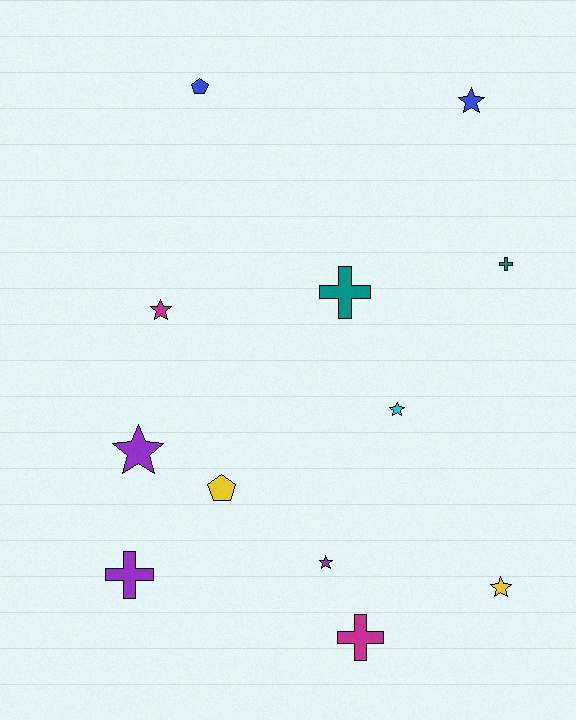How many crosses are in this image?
There are 4 crosses.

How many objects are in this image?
There are 12 objects.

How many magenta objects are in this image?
There are 2 magenta objects.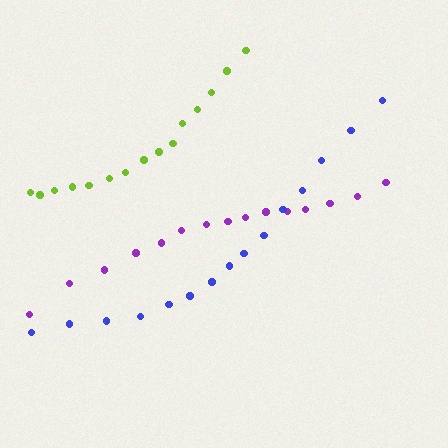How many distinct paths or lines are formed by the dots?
There are 3 distinct paths.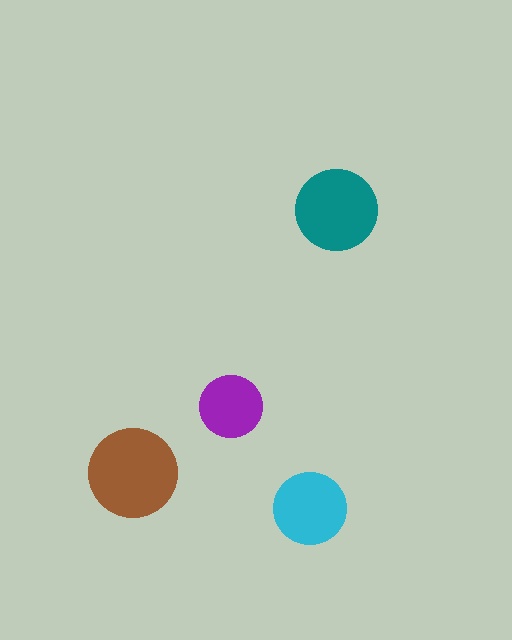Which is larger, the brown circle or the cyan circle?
The brown one.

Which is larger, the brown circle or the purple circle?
The brown one.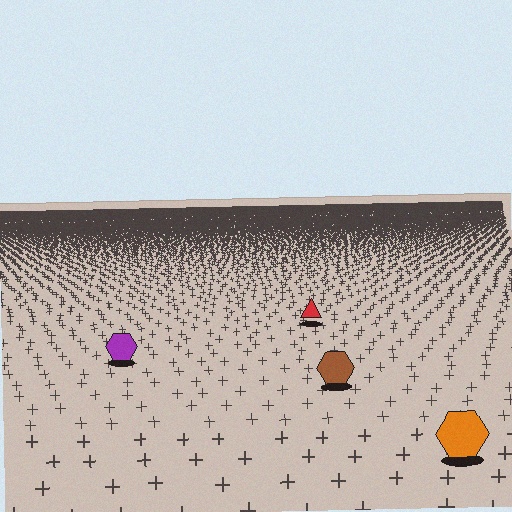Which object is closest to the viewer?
The orange hexagon is closest. The texture marks near it are larger and more spread out.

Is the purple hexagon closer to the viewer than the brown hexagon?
No. The brown hexagon is closer — you can tell from the texture gradient: the ground texture is coarser near it.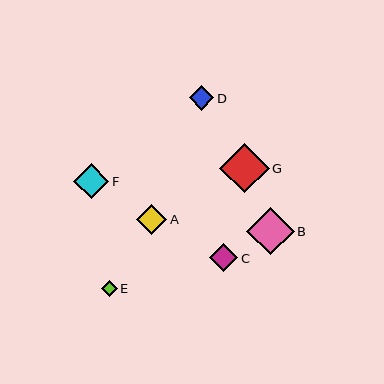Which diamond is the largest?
Diamond G is the largest with a size of approximately 50 pixels.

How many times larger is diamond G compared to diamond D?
Diamond G is approximately 2.0 times the size of diamond D.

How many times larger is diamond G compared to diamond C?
Diamond G is approximately 1.7 times the size of diamond C.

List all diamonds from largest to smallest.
From largest to smallest: G, B, F, A, C, D, E.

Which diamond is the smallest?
Diamond E is the smallest with a size of approximately 16 pixels.